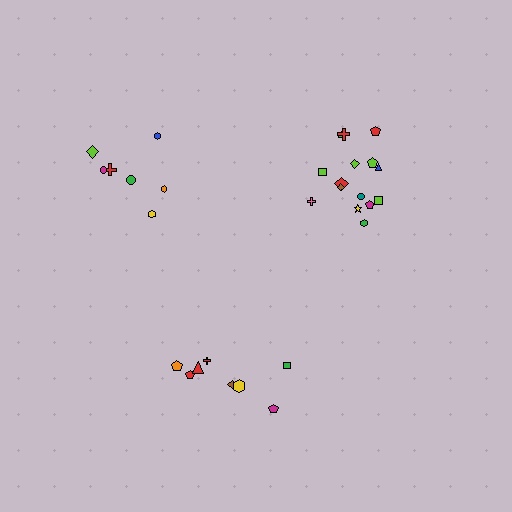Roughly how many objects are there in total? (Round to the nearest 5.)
Roughly 30 objects in total.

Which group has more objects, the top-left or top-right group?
The top-right group.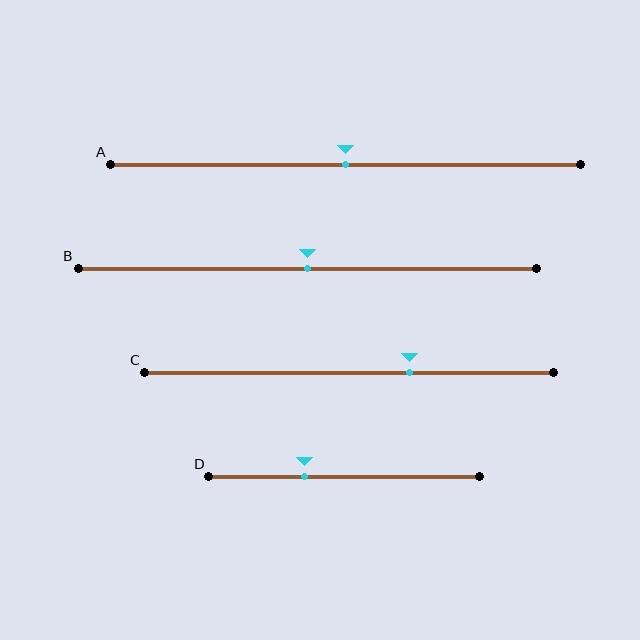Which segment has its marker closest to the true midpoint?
Segment A has its marker closest to the true midpoint.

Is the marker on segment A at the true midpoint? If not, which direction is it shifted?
Yes, the marker on segment A is at the true midpoint.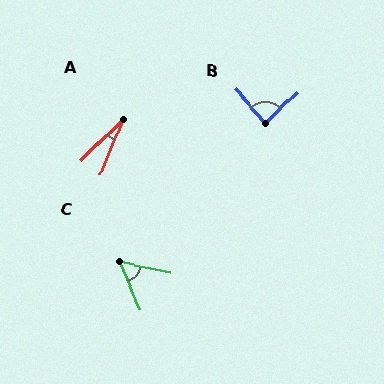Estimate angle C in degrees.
Approximately 55 degrees.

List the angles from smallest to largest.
A (24°), C (55°), B (87°).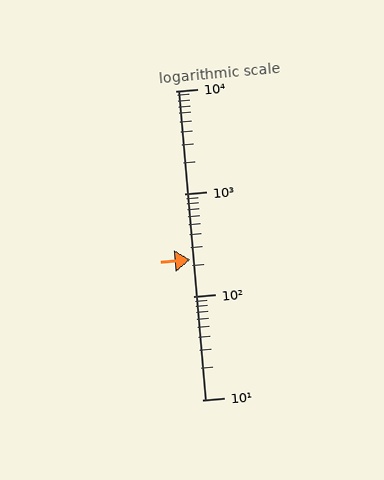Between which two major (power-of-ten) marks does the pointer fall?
The pointer is between 100 and 1000.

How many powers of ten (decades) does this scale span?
The scale spans 3 decades, from 10 to 10000.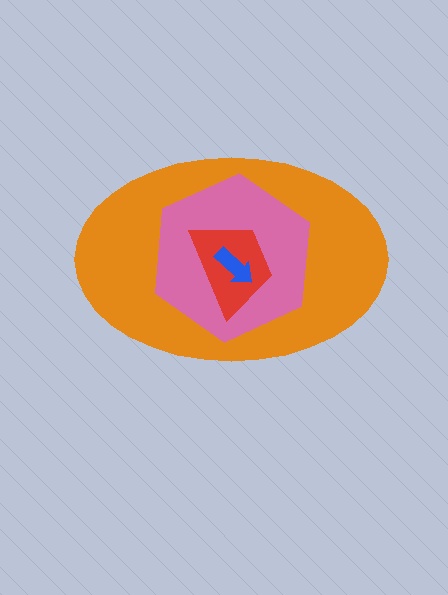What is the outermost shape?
The orange ellipse.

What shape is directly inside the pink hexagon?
The red trapezoid.